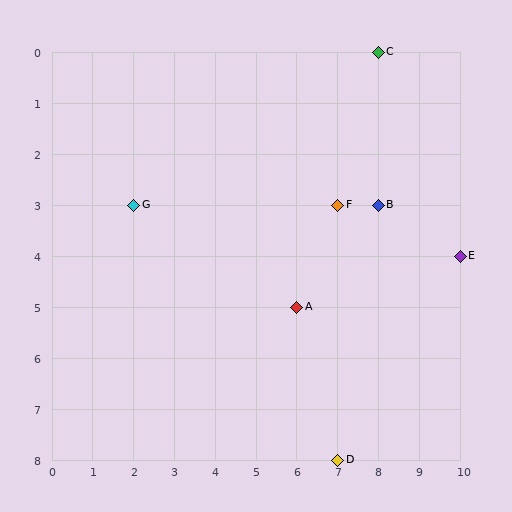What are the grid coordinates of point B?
Point B is at grid coordinates (8, 3).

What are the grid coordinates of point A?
Point A is at grid coordinates (6, 5).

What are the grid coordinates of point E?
Point E is at grid coordinates (10, 4).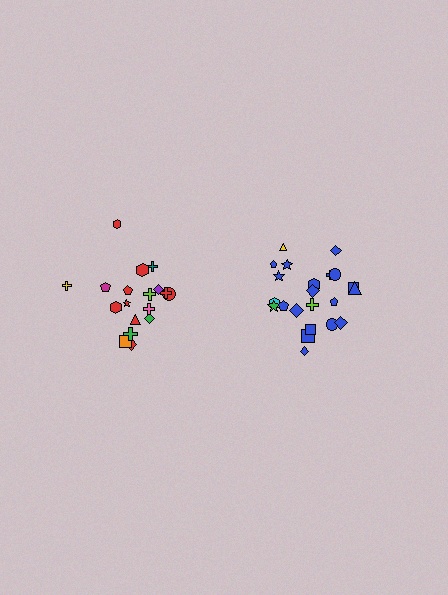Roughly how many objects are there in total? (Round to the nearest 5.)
Roughly 40 objects in total.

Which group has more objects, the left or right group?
The right group.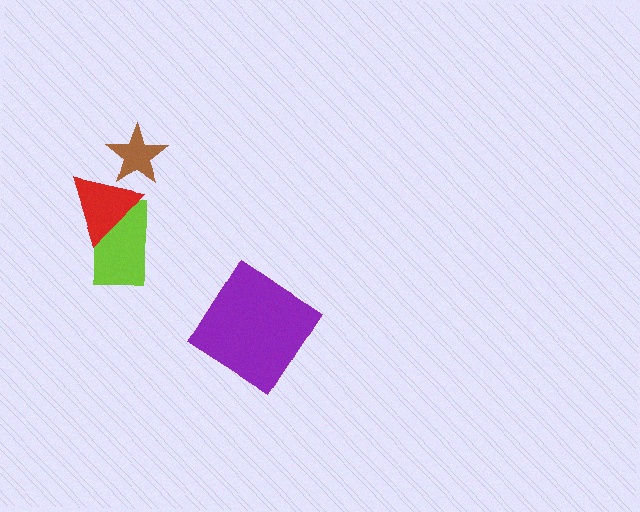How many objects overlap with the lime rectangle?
1 object overlaps with the lime rectangle.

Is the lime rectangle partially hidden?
Yes, it is partially covered by another shape.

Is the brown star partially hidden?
Yes, it is partially covered by another shape.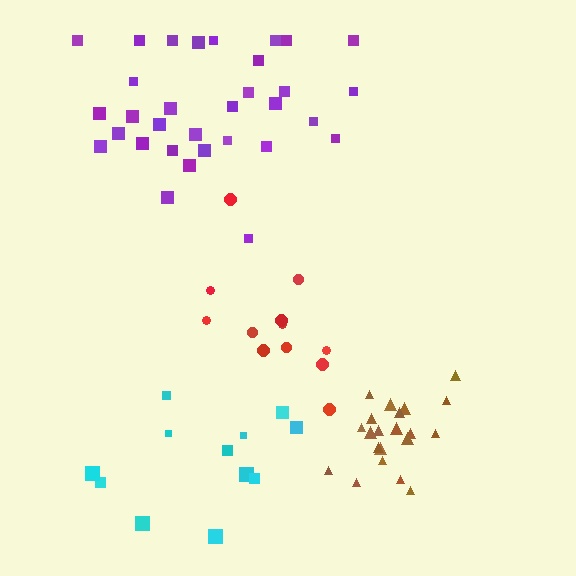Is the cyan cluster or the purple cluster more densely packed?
Purple.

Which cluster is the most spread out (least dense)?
Cyan.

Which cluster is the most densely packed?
Brown.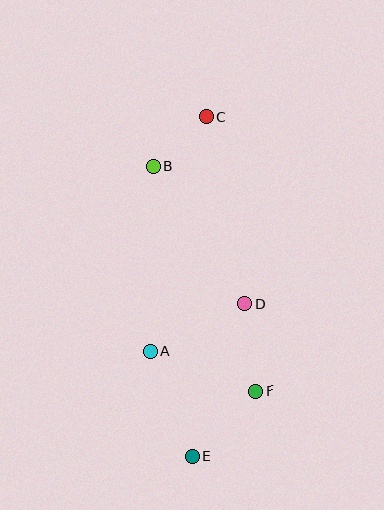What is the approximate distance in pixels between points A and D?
The distance between A and D is approximately 107 pixels.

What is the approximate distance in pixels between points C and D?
The distance between C and D is approximately 190 pixels.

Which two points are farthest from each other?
Points C and E are farthest from each other.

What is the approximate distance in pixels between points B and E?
The distance between B and E is approximately 293 pixels.